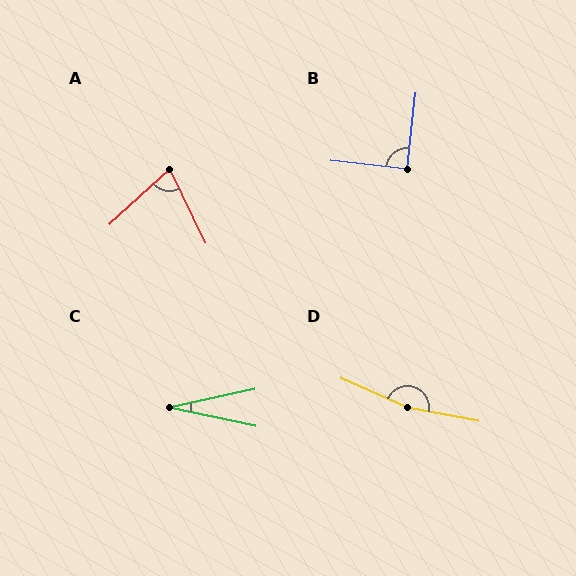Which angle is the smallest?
C, at approximately 24 degrees.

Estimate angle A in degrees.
Approximately 74 degrees.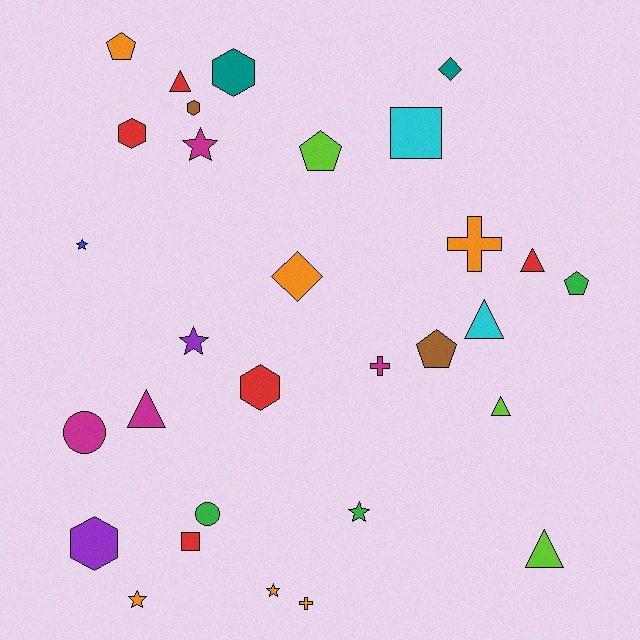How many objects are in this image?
There are 30 objects.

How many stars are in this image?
There are 6 stars.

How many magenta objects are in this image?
There are 4 magenta objects.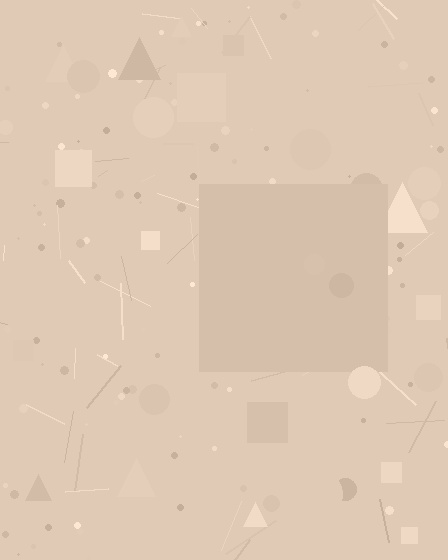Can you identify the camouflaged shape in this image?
The camouflaged shape is a square.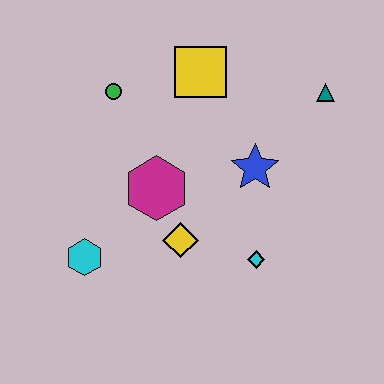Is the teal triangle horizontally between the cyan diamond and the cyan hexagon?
No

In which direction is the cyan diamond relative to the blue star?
The cyan diamond is below the blue star.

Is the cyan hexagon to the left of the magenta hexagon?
Yes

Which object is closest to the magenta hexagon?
The yellow diamond is closest to the magenta hexagon.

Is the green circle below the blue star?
No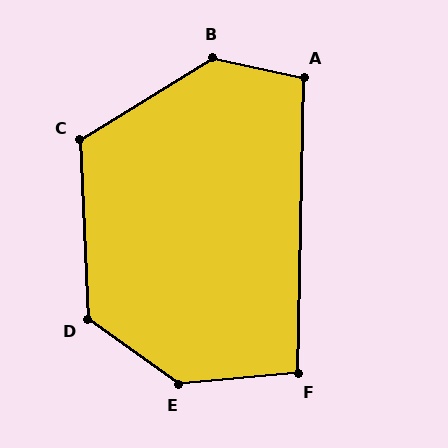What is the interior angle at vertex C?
Approximately 119 degrees (obtuse).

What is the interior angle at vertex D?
Approximately 128 degrees (obtuse).